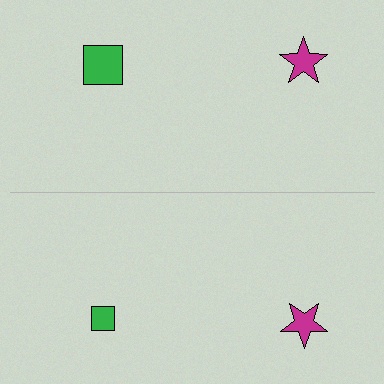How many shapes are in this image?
There are 4 shapes in this image.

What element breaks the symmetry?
The green square on the bottom side has a different size than its mirror counterpart.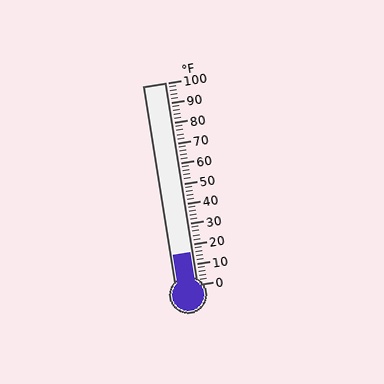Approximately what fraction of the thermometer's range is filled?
The thermometer is filled to approximately 15% of its range.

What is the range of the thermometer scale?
The thermometer scale ranges from 0°F to 100°F.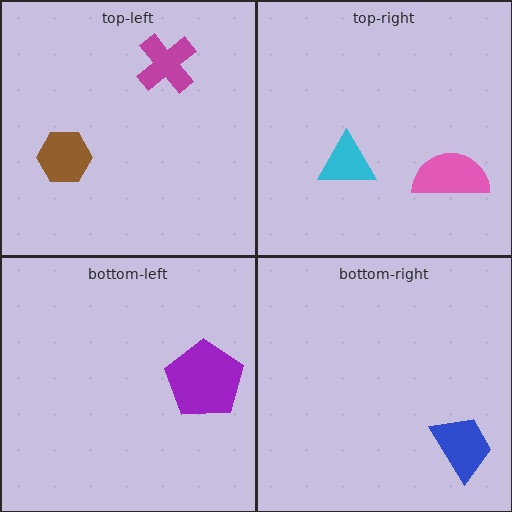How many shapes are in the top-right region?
2.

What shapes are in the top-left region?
The brown hexagon, the magenta cross.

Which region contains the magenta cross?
The top-left region.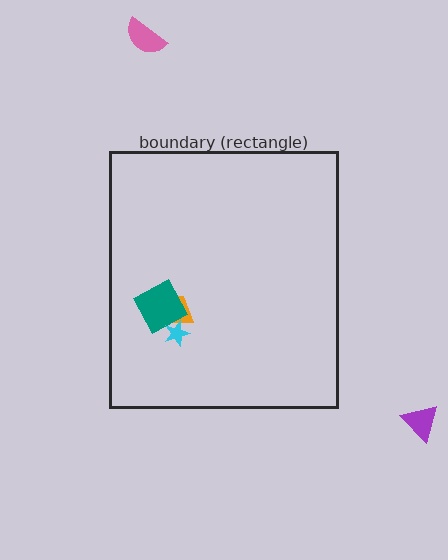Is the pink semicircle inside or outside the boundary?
Outside.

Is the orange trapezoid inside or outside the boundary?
Inside.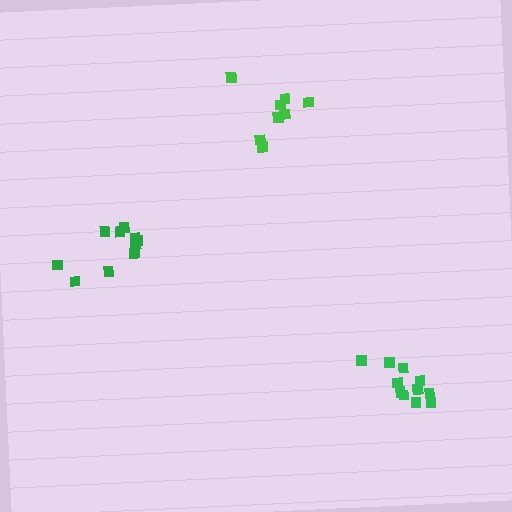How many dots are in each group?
Group 1: 11 dots, Group 2: 8 dots, Group 3: 10 dots (29 total).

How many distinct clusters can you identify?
There are 3 distinct clusters.